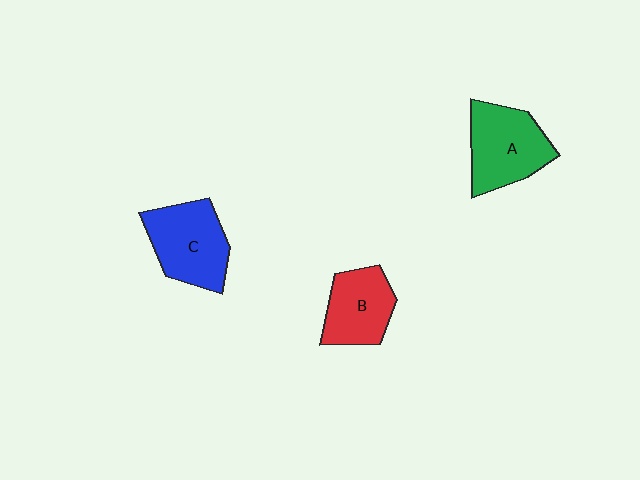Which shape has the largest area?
Shape A (green).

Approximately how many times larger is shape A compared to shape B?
Approximately 1.2 times.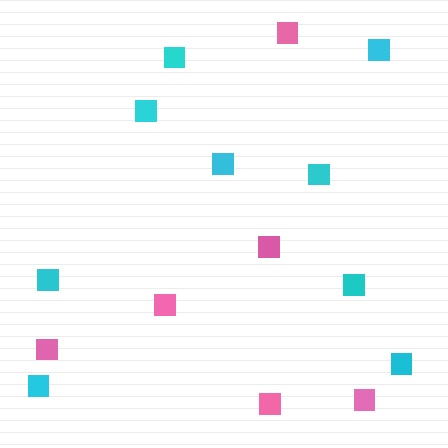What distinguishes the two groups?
There are 2 groups: one group of cyan squares (9) and one group of pink squares (6).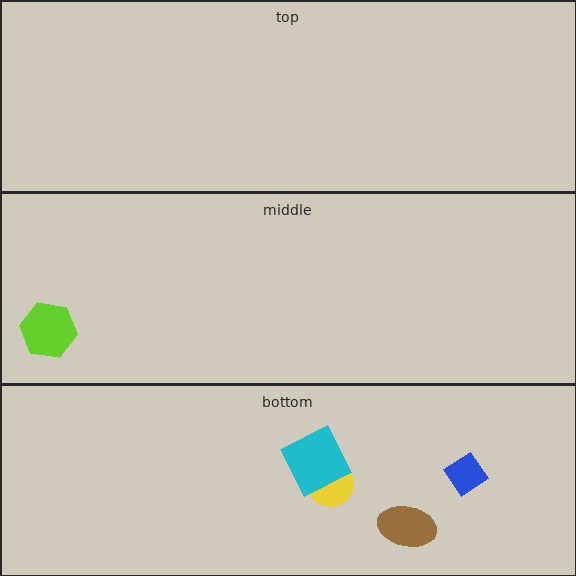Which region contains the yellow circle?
The bottom region.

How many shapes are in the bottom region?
4.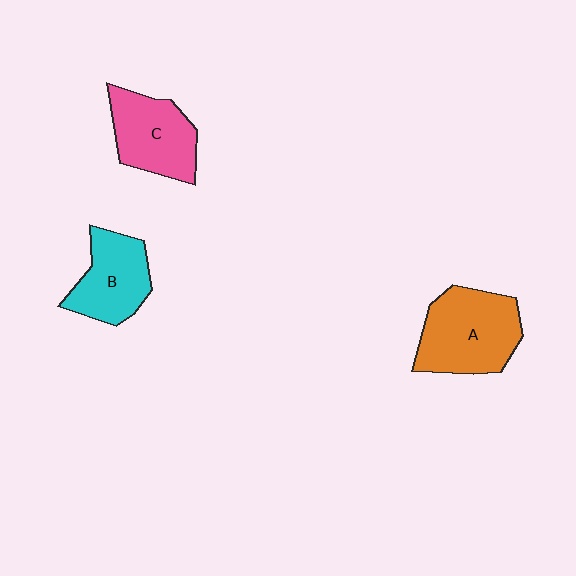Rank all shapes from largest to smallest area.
From largest to smallest: A (orange), C (pink), B (cyan).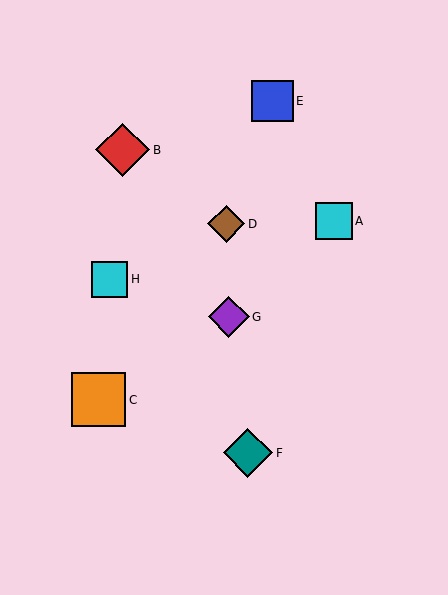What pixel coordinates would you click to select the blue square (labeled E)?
Click at (272, 101) to select the blue square E.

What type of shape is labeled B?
Shape B is a red diamond.